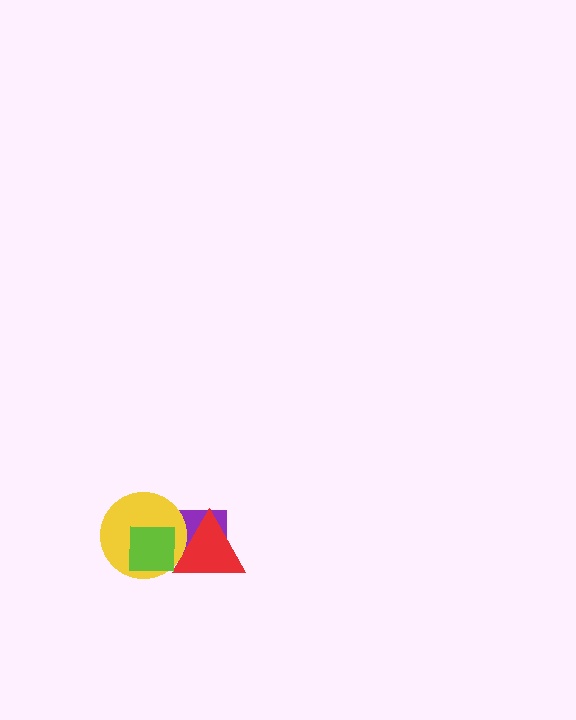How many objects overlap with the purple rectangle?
3 objects overlap with the purple rectangle.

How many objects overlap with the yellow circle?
3 objects overlap with the yellow circle.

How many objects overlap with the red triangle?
3 objects overlap with the red triangle.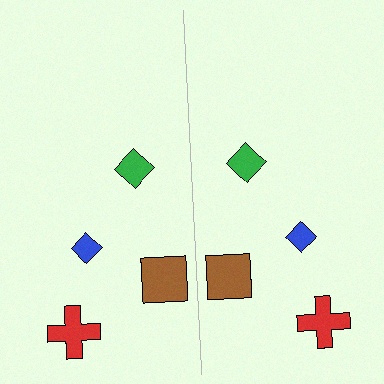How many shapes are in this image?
There are 8 shapes in this image.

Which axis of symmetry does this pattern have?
The pattern has a vertical axis of symmetry running through the center of the image.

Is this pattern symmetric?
Yes, this pattern has bilateral (reflection) symmetry.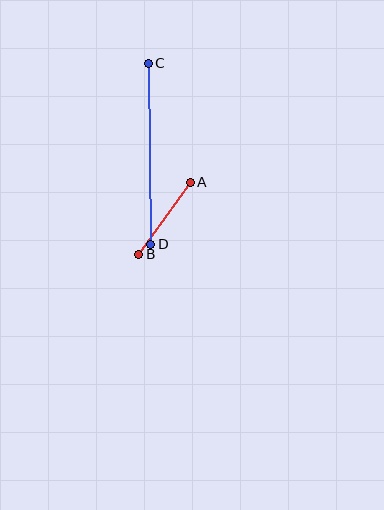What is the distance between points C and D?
The distance is approximately 181 pixels.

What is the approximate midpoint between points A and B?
The midpoint is at approximately (165, 218) pixels.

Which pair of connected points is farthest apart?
Points C and D are farthest apart.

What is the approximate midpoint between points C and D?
The midpoint is at approximately (149, 154) pixels.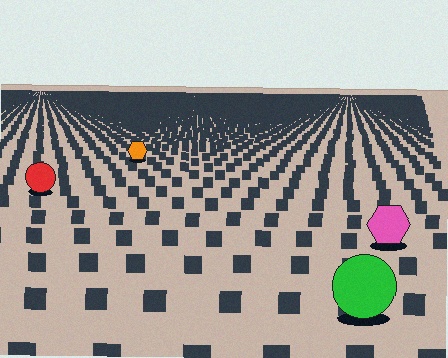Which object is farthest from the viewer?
The orange hexagon is farthest from the viewer. It appears smaller and the ground texture around it is denser.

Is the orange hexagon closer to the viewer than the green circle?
No. The green circle is closer — you can tell from the texture gradient: the ground texture is coarser near it.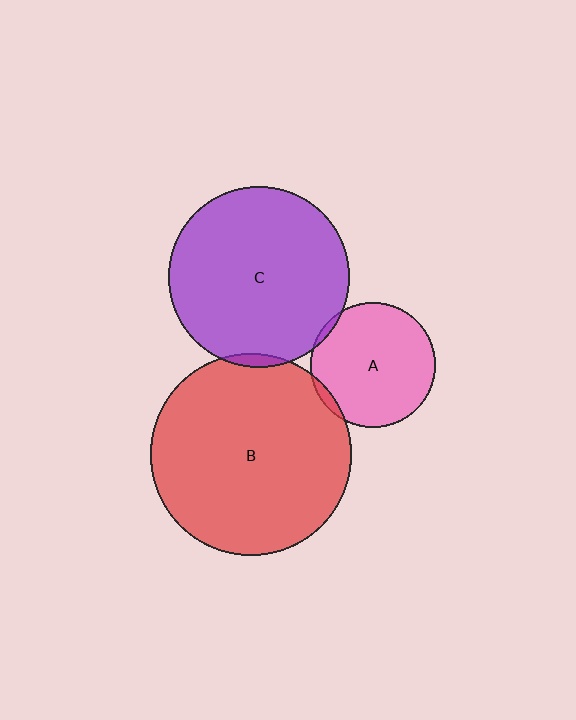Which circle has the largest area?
Circle B (red).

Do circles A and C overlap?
Yes.